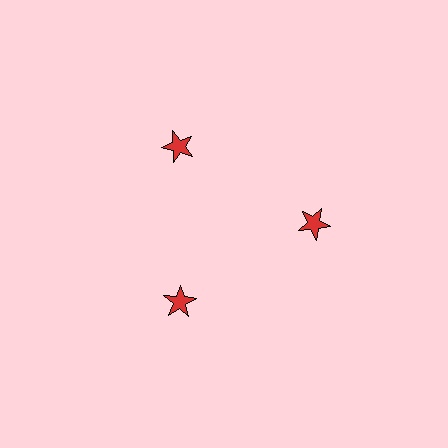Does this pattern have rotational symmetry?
Yes, this pattern has 3-fold rotational symmetry. It looks the same after rotating 120 degrees around the center.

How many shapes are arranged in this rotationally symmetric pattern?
There are 3 shapes, arranged in 3 groups of 1.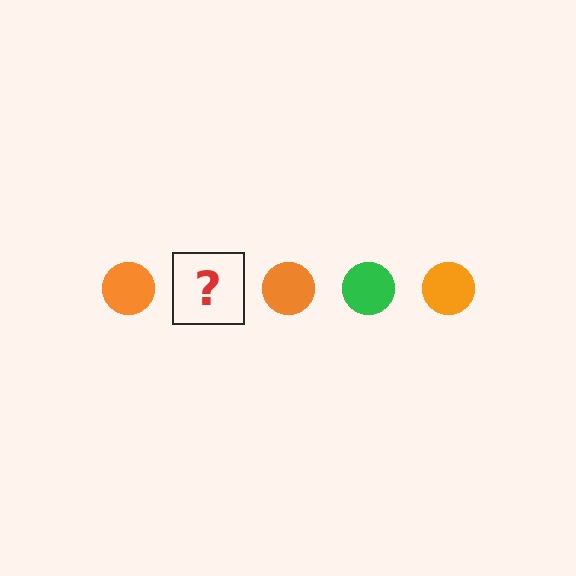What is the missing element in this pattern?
The missing element is a green circle.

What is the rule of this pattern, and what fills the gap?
The rule is that the pattern cycles through orange, green circles. The gap should be filled with a green circle.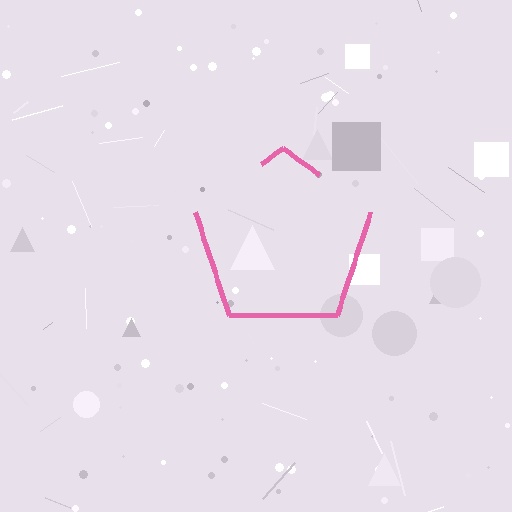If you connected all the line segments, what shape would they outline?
They would outline a pentagon.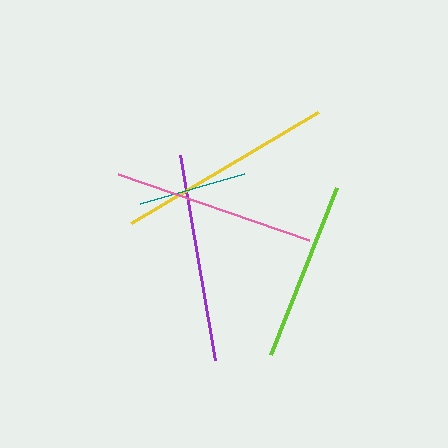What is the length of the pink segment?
The pink segment is approximately 202 pixels long.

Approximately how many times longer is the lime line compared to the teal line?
The lime line is approximately 1.7 times the length of the teal line.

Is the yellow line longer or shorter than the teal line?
The yellow line is longer than the teal line.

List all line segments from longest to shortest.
From longest to shortest: yellow, purple, pink, lime, teal.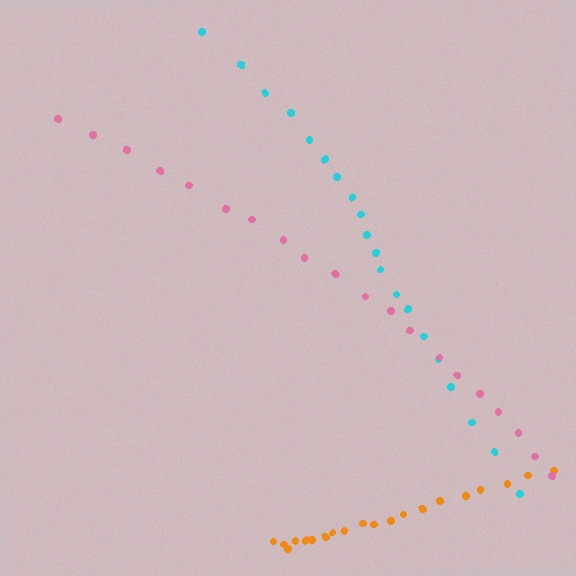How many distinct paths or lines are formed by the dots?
There are 3 distinct paths.